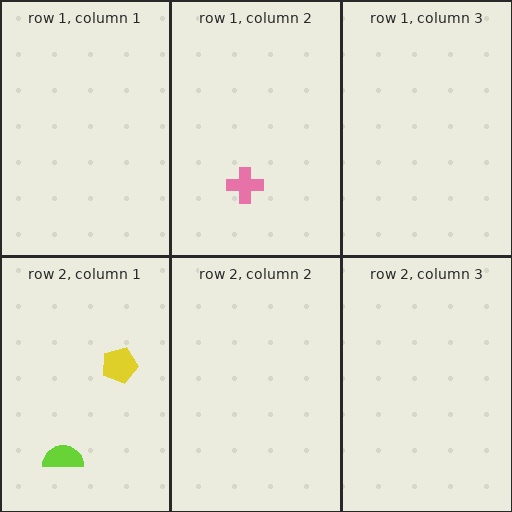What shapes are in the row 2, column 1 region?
The lime semicircle, the yellow pentagon.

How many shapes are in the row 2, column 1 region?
2.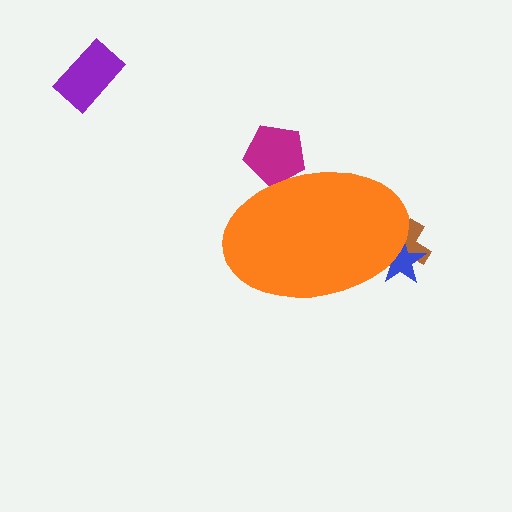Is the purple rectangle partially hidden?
No, the purple rectangle is fully visible.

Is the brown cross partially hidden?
Yes, the brown cross is partially hidden behind the orange ellipse.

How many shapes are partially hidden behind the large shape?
3 shapes are partially hidden.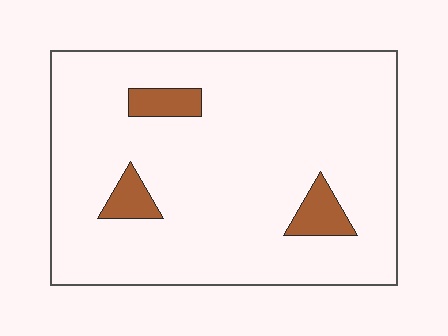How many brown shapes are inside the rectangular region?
3.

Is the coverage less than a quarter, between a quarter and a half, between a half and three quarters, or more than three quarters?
Less than a quarter.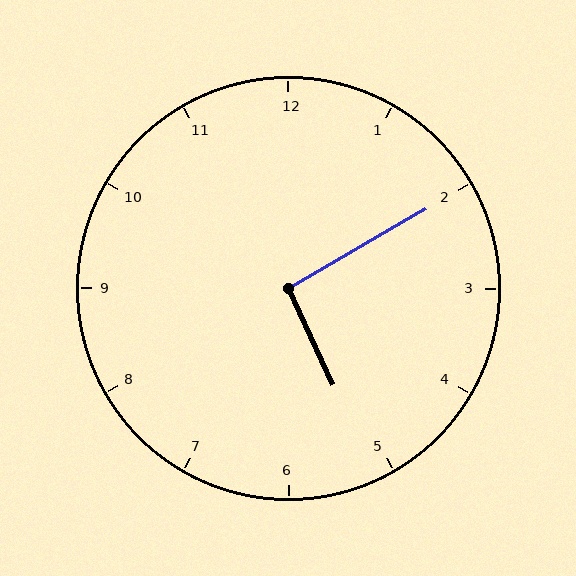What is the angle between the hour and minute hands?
Approximately 95 degrees.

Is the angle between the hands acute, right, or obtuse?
It is right.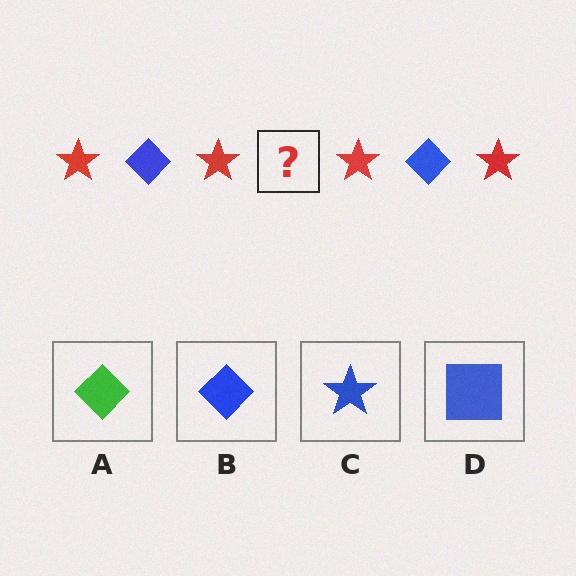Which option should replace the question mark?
Option B.